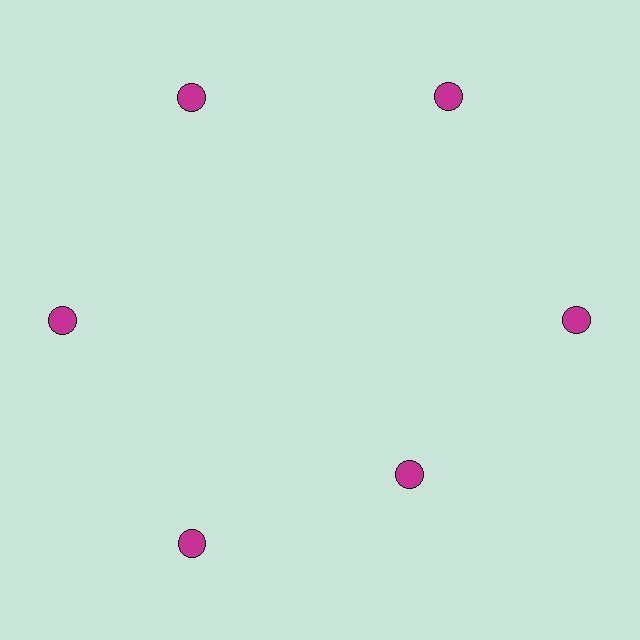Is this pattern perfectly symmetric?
No. The 6 magenta circles are arranged in a ring, but one element near the 5 o'clock position is pulled inward toward the center, breaking the 6-fold rotational symmetry.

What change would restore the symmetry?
The symmetry would be restored by moving it outward, back onto the ring so that all 6 circles sit at equal angles and equal distance from the center.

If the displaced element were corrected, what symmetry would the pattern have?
It would have 6-fold rotational symmetry — the pattern would map onto itself every 60 degrees.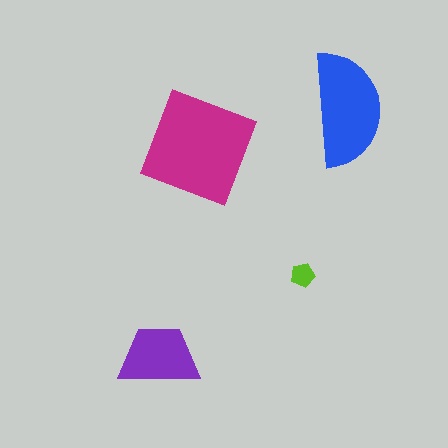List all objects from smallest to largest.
The lime pentagon, the purple trapezoid, the blue semicircle, the magenta diamond.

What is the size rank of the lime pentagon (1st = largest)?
4th.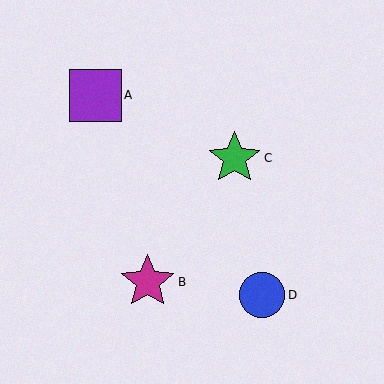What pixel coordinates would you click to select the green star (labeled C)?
Click at (234, 158) to select the green star C.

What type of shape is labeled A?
Shape A is a purple square.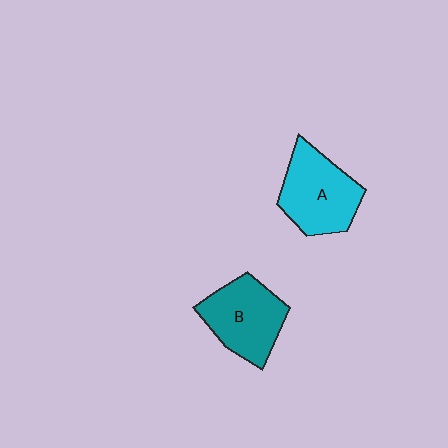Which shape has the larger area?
Shape A (cyan).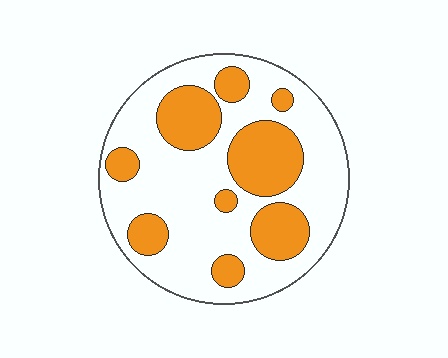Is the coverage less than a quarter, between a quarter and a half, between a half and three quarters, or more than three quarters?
Between a quarter and a half.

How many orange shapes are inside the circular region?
9.